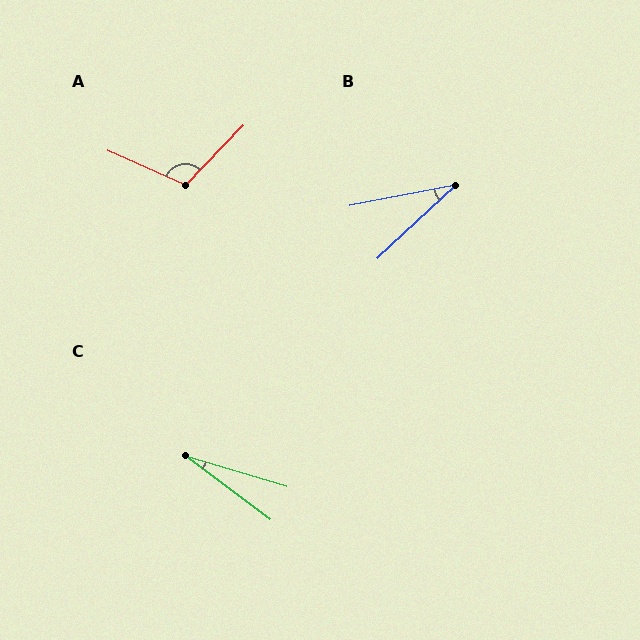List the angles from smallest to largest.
C (20°), B (32°), A (110°).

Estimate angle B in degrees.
Approximately 32 degrees.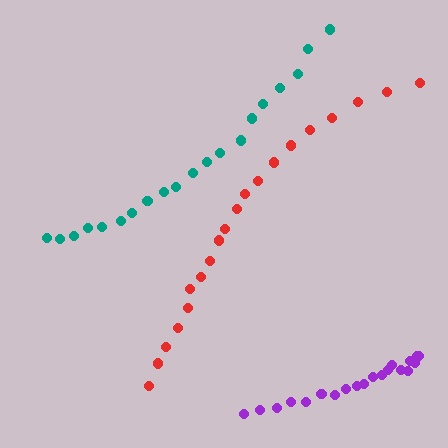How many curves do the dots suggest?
There are 3 distinct paths.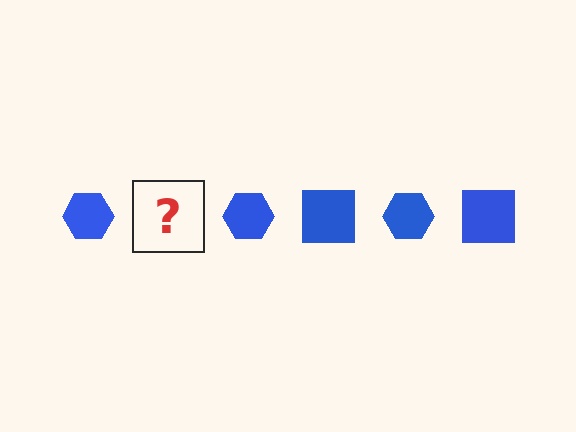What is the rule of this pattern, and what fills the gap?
The rule is that the pattern cycles through hexagon, square shapes in blue. The gap should be filled with a blue square.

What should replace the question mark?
The question mark should be replaced with a blue square.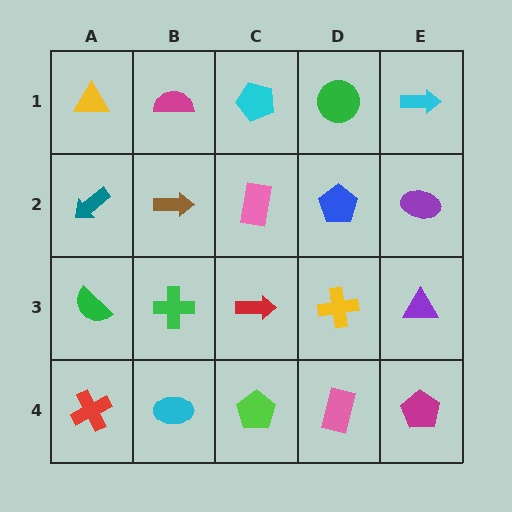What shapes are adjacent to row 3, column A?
A teal arrow (row 2, column A), a red cross (row 4, column A), a green cross (row 3, column B).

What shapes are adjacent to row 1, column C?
A pink rectangle (row 2, column C), a magenta semicircle (row 1, column B), a green circle (row 1, column D).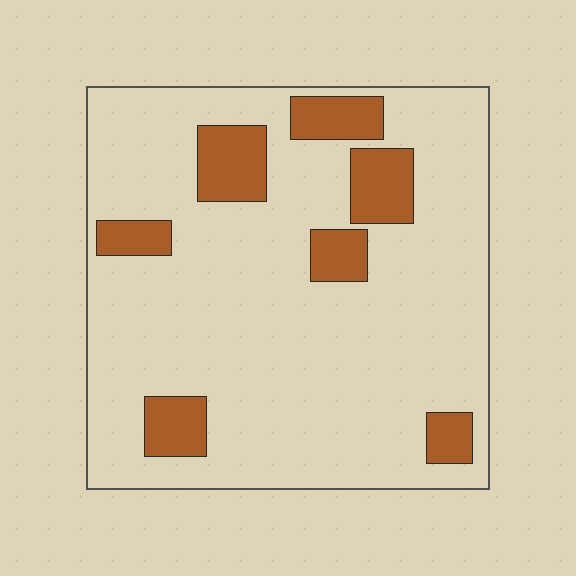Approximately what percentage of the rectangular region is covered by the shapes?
Approximately 15%.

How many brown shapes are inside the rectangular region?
7.